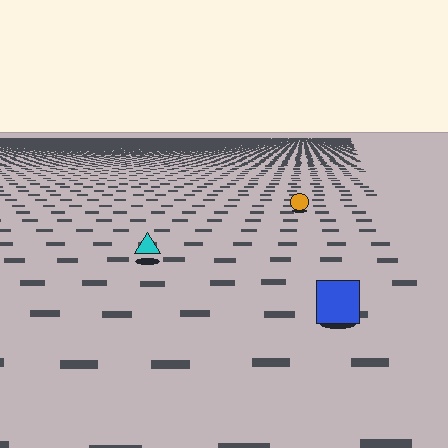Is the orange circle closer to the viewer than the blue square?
No. The blue square is closer — you can tell from the texture gradient: the ground texture is coarser near it.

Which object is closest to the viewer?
The blue square is closest. The texture marks near it are larger and more spread out.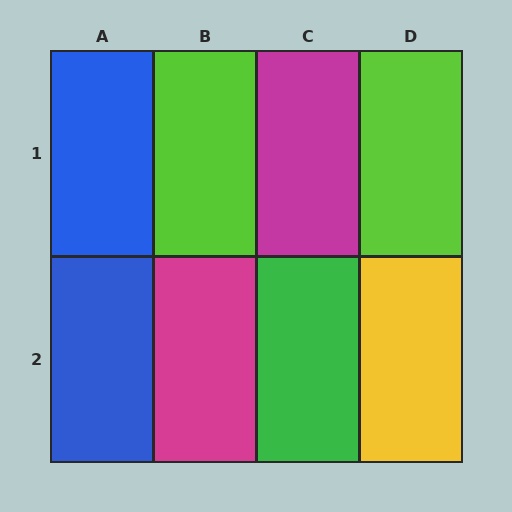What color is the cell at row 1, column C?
Magenta.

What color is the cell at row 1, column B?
Lime.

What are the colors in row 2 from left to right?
Blue, magenta, green, yellow.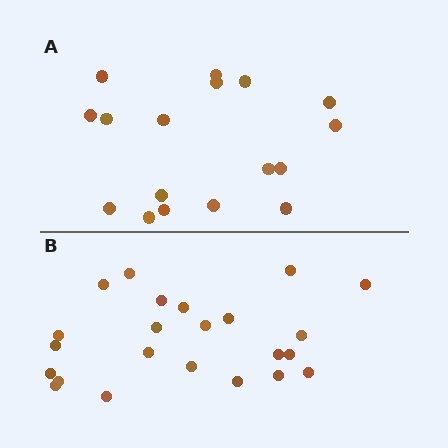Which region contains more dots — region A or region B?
Region B (the bottom region) has more dots.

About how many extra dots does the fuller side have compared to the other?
Region B has about 6 more dots than region A.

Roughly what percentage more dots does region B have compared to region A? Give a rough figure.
About 35% more.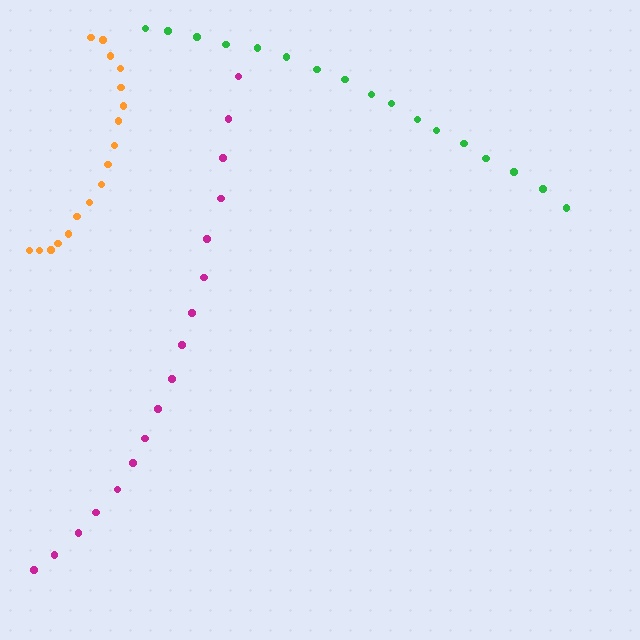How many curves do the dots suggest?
There are 3 distinct paths.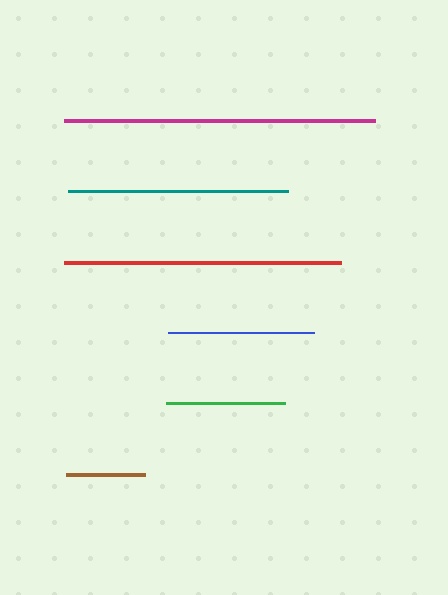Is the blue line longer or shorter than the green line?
The blue line is longer than the green line.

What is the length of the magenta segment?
The magenta segment is approximately 311 pixels long.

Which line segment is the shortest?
The brown line is the shortest at approximately 79 pixels.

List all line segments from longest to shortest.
From longest to shortest: magenta, red, teal, blue, green, brown.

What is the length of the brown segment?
The brown segment is approximately 79 pixels long.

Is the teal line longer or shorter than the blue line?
The teal line is longer than the blue line.